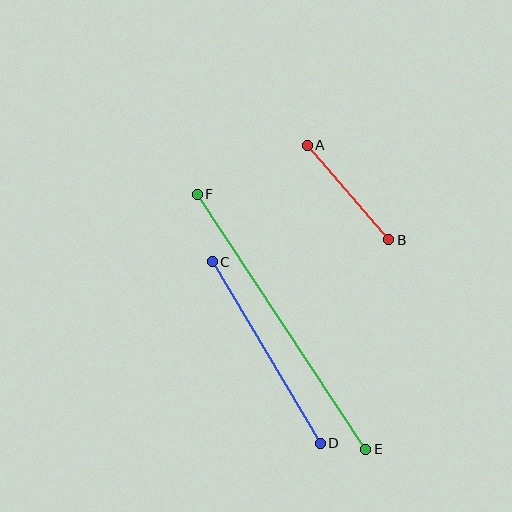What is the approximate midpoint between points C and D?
The midpoint is at approximately (266, 352) pixels.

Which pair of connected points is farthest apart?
Points E and F are farthest apart.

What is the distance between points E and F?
The distance is approximately 305 pixels.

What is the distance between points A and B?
The distance is approximately 125 pixels.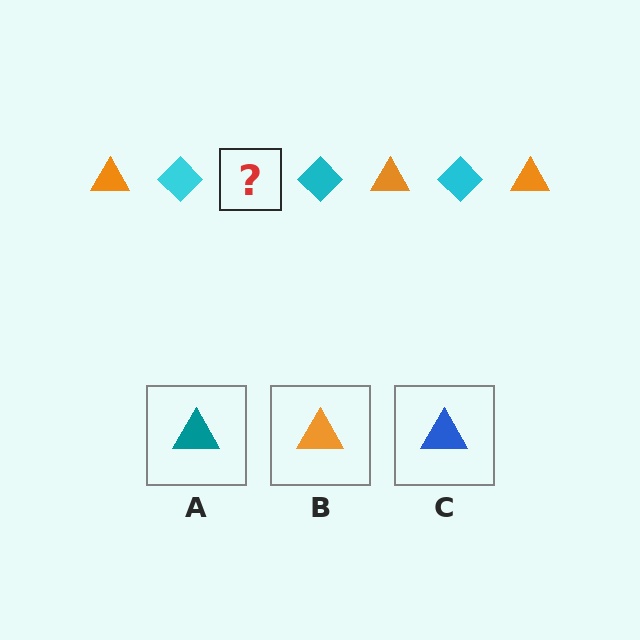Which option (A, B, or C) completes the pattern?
B.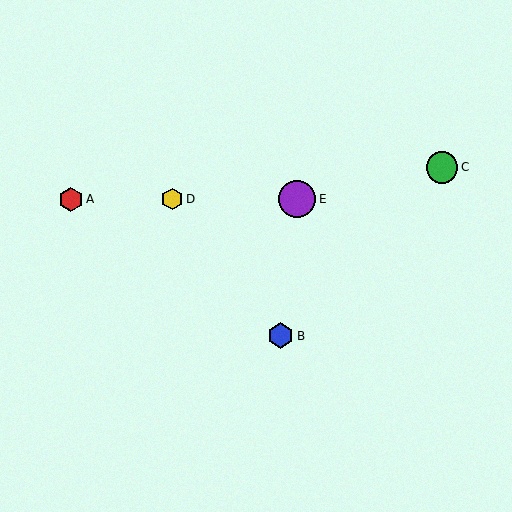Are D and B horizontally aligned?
No, D is at y≈199 and B is at y≈336.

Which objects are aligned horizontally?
Objects A, D, E are aligned horizontally.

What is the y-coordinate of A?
Object A is at y≈199.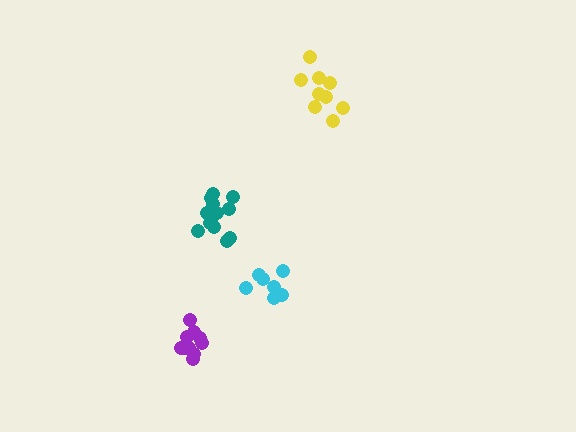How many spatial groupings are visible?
There are 4 spatial groupings.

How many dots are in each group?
Group 1: 9 dots, Group 2: 13 dots, Group 3: 8 dots, Group 4: 10 dots (40 total).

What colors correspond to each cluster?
The clusters are colored: yellow, teal, cyan, purple.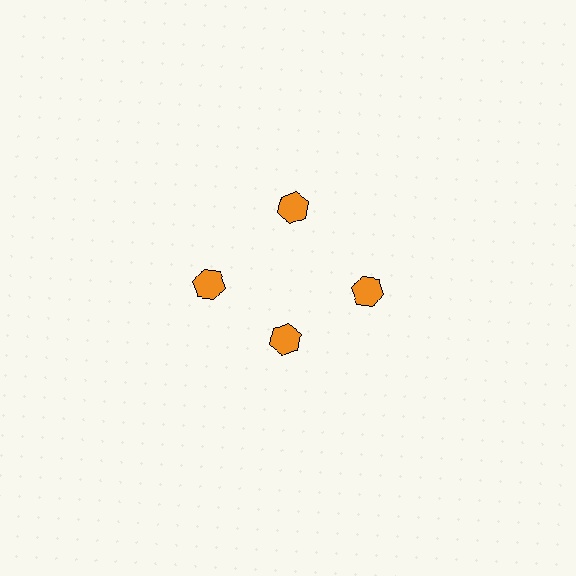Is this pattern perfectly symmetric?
No. The 4 orange hexagons are arranged in a ring, but one element near the 6 o'clock position is pulled inward toward the center, breaking the 4-fold rotational symmetry.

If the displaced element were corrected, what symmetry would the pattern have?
It would have 4-fold rotational symmetry — the pattern would map onto itself every 90 degrees.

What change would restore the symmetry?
The symmetry would be restored by moving it outward, back onto the ring so that all 4 hexagons sit at equal angles and equal distance from the center.